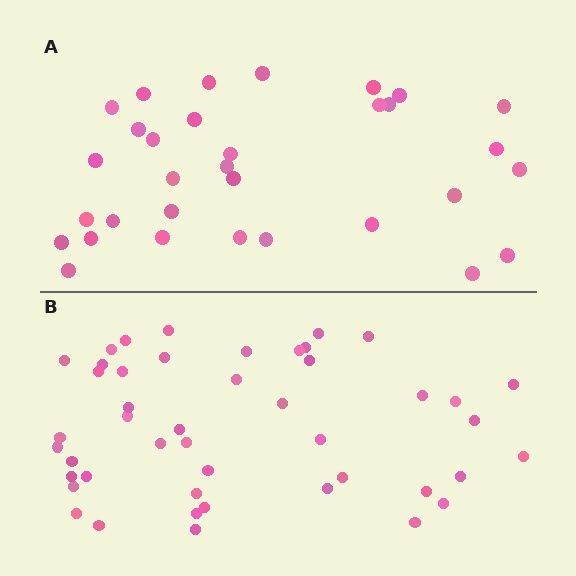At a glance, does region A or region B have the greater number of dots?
Region B (the bottom region) has more dots.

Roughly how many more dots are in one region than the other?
Region B has approximately 15 more dots than region A.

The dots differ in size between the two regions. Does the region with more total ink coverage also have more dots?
No. Region A has more total ink coverage because its dots are larger, but region B actually contains more individual dots. Total area can be misleading — the number of items is what matters here.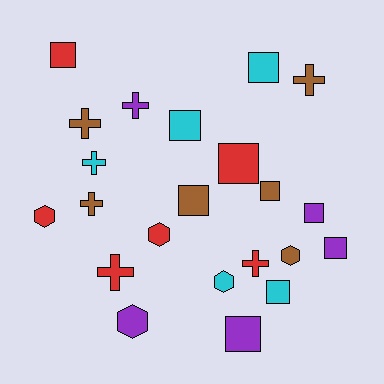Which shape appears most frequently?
Square, with 10 objects.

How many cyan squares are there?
There are 3 cyan squares.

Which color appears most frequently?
Red, with 6 objects.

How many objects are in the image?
There are 22 objects.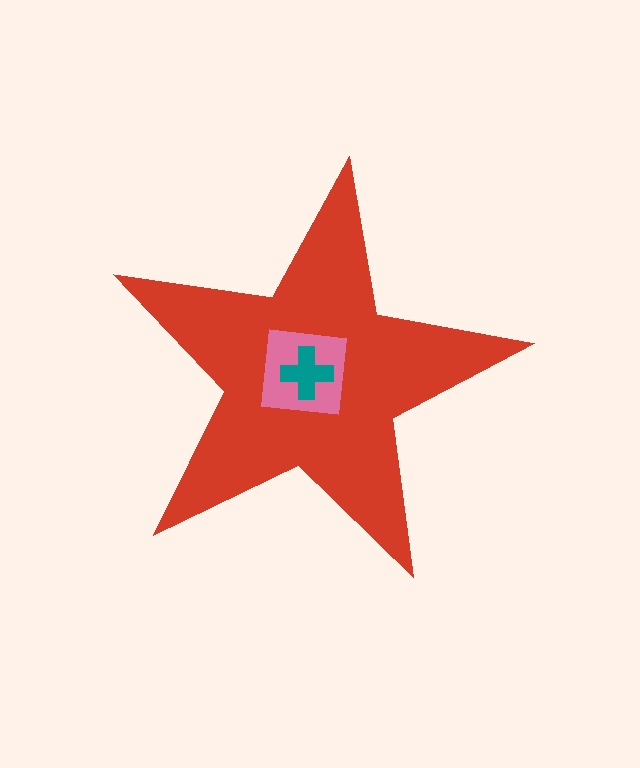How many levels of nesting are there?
3.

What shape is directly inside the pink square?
The teal cross.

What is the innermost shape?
The teal cross.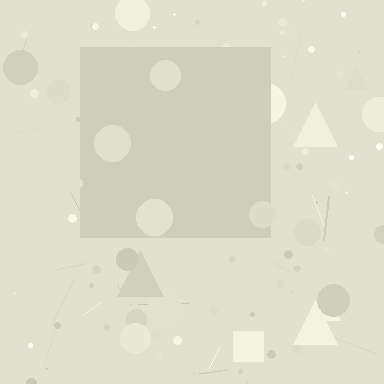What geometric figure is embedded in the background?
A square is embedded in the background.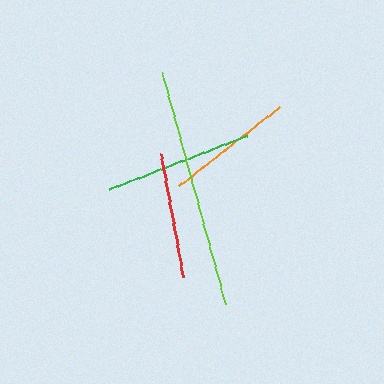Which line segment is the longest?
The lime line is the longest at approximately 240 pixels.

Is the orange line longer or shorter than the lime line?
The lime line is longer than the orange line.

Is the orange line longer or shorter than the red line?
The orange line is longer than the red line.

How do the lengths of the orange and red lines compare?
The orange and red lines are approximately the same length.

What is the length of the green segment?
The green segment is approximately 147 pixels long.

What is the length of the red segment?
The red segment is approximately 125 pixels long.